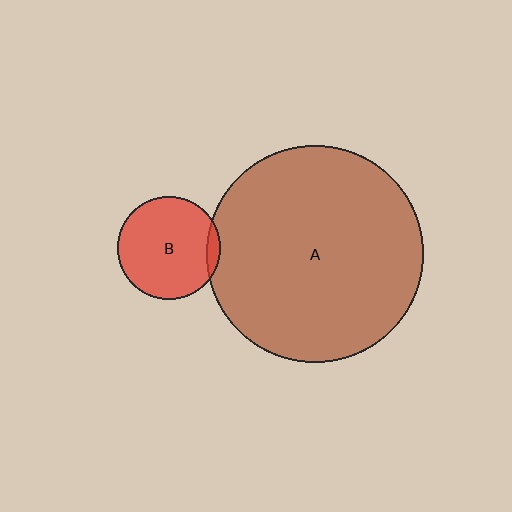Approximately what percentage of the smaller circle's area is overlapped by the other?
Approximately 5%.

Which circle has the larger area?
Circle A (brown).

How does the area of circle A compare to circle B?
Approximately 4.4 times.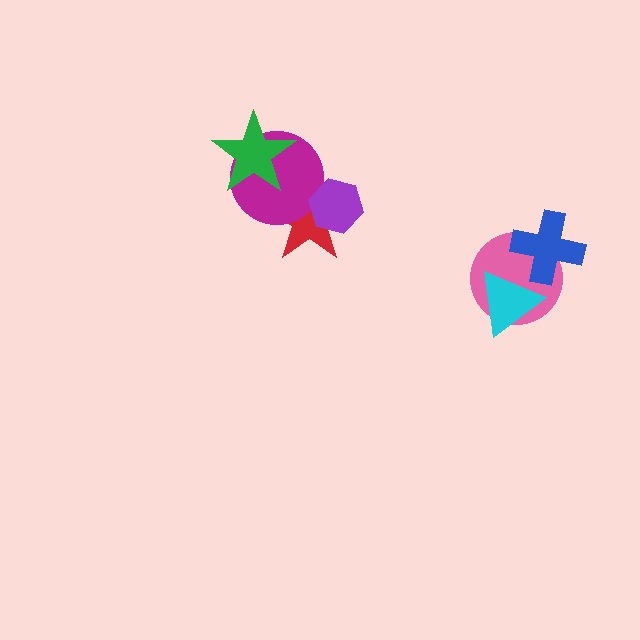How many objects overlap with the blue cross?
2 objects overlap with the blue cross.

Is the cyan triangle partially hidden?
Yes, it is partially covered by another shape.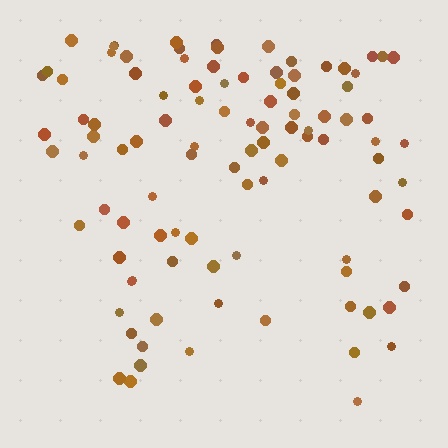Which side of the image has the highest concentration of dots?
The top.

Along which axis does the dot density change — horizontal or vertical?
Vertical.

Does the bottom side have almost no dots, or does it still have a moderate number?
Still a moderate number, just noticeably fewer than the top.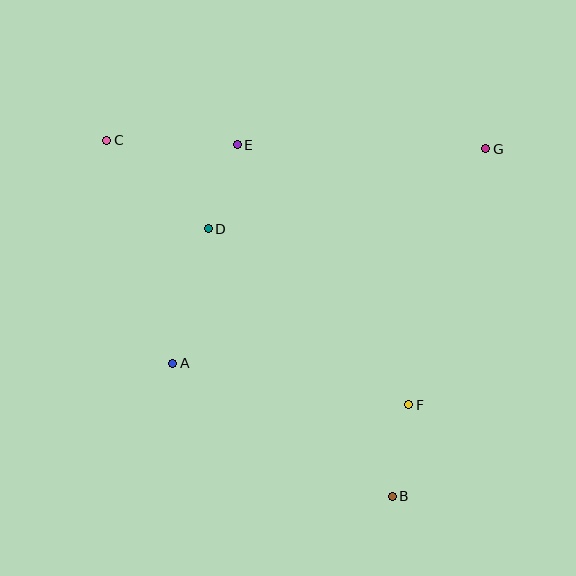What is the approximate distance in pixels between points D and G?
The distance between D and G is approximately 289 pixels.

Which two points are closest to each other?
Points D and E are closest to each other.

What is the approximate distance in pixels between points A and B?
The distance between A and B is approximately 257 pixels.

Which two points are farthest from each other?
Points B and C are farthest from each other.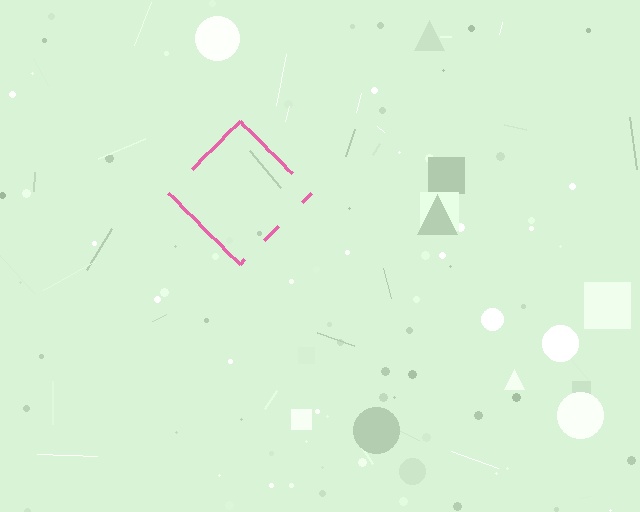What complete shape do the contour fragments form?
The contour fragments form a diamond.